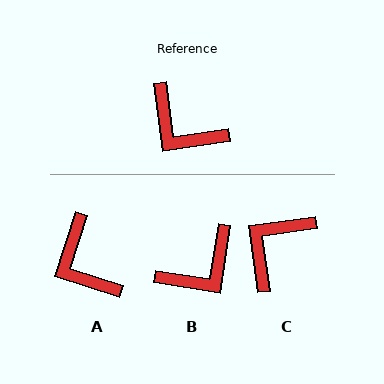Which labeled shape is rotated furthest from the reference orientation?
C, about 90 degrees away.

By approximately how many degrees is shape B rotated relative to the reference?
Approximately 73 degrees counter-clockwise.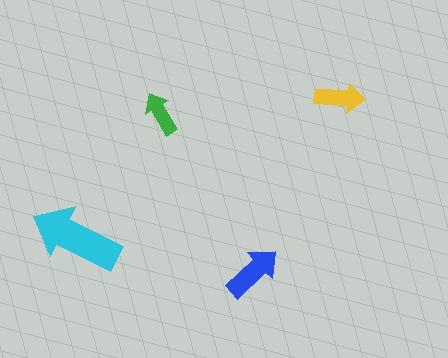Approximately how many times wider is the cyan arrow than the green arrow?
About 2 times wider.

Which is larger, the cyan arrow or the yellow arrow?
The cyan one.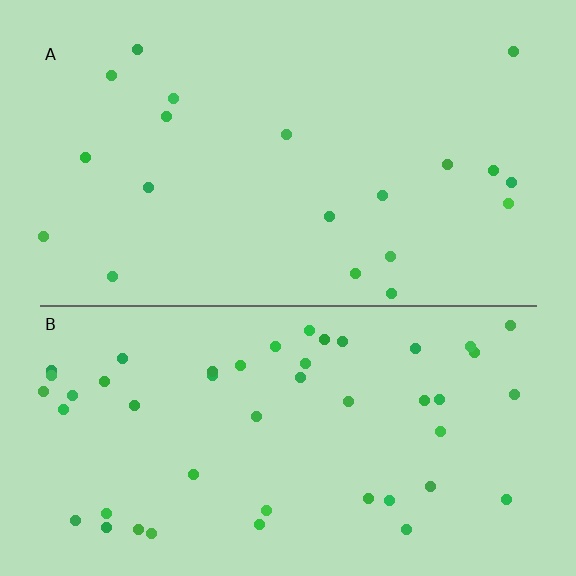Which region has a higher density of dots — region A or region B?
B (the bottom).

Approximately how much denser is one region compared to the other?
Approximately 2.4× — region B over region A.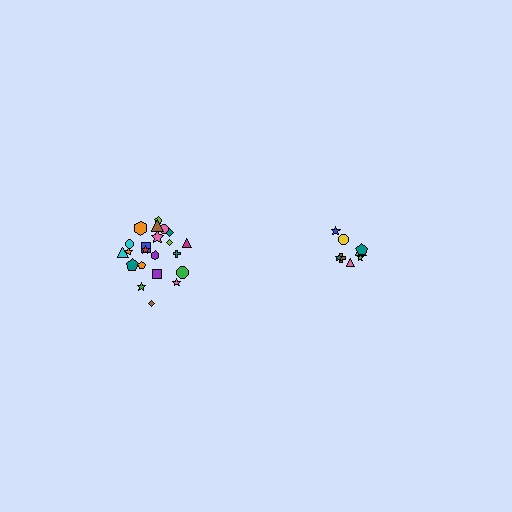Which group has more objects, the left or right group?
The left group.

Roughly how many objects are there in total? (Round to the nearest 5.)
Roughly 30 objects in total.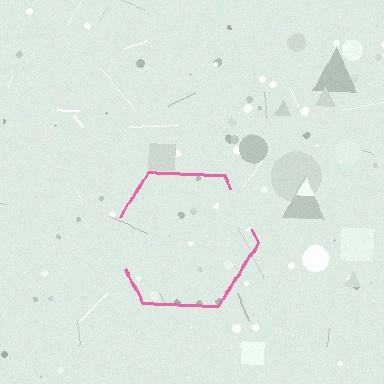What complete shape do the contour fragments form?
The contour fragments form a hexagon.